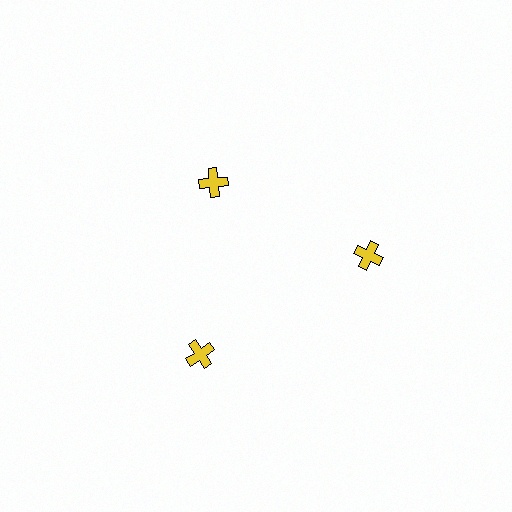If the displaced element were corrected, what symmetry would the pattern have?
It would have 3-fold rotational symmetry — the pattern would map onto itself every 120 degrees.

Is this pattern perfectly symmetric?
No. The 3 yellow crosses are arranged in a ring, but one element near the 11 o'clock position is pulled inward toward the center, breaking the 3-fold rotational symmetry.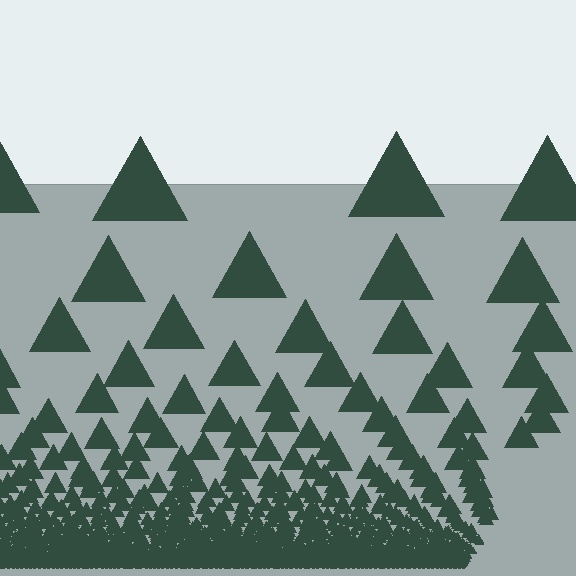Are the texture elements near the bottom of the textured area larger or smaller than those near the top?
Smaller. The gradient is inverted — elements near the bottom are smaller and denser.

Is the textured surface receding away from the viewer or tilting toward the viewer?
The surface appears to tilt toward the viewer. Texture elements get larger and sparser toward the top.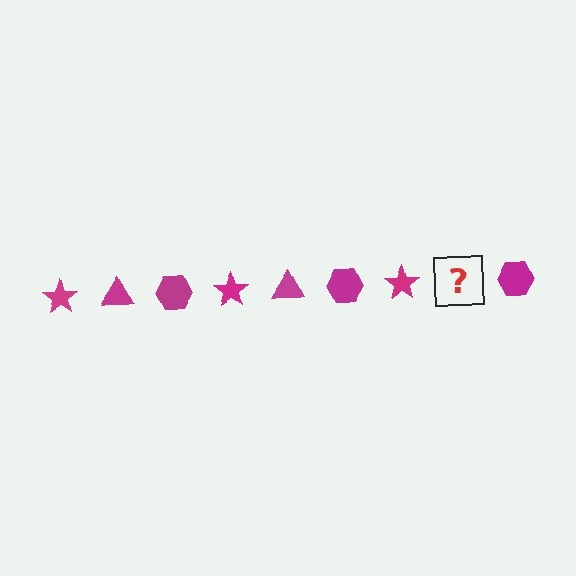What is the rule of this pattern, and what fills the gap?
The rule is that the pattern cycles through star, triangle, hexagon shapes in magenta. The gap should be filled with a magenta triangle.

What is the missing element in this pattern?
The missing element is a magenta triangle.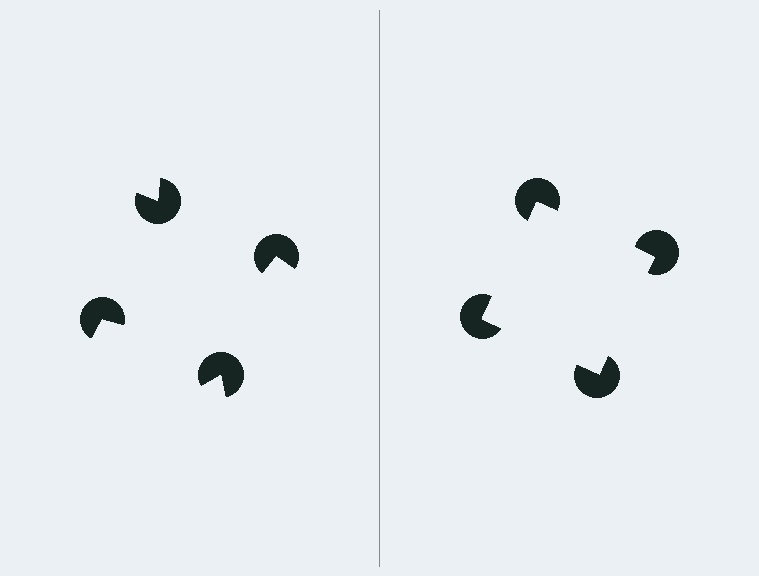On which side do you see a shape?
An illusory square appears on the right side. On the left side the wedge cuts are rotated, so no coherent shape forms.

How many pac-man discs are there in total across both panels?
8 — 4 on each side.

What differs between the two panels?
The pac-man discs are positioned identically on both sides; only the wedge orientations differ. On the right they align to a square; on the left they are misaligned.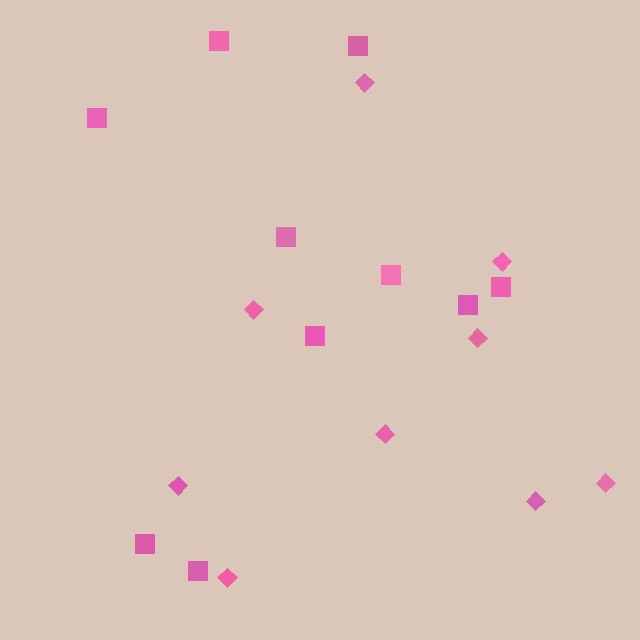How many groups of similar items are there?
There are 2 groups: one group of squares (10) and one group of diamonds (9).